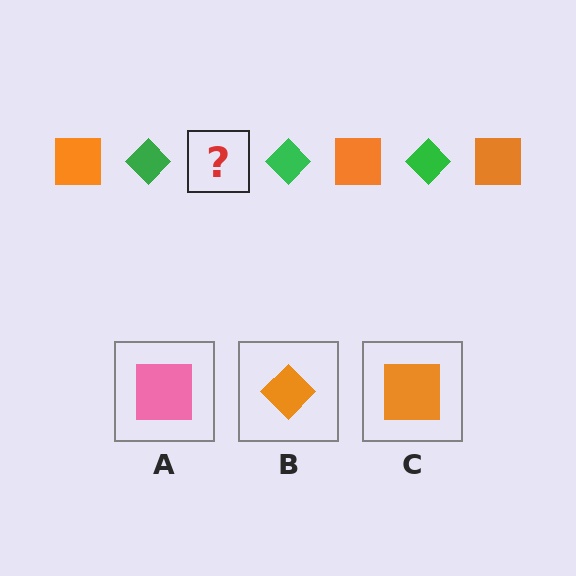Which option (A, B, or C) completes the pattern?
C.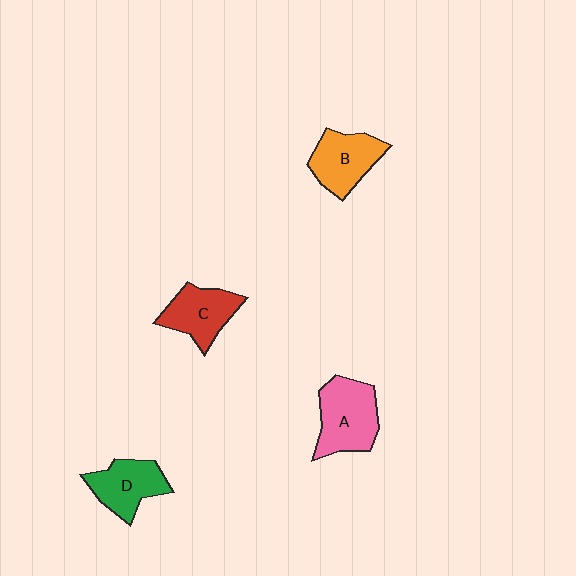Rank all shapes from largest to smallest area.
From largest to smallest: A (pink), B (orange), C (red), D (green).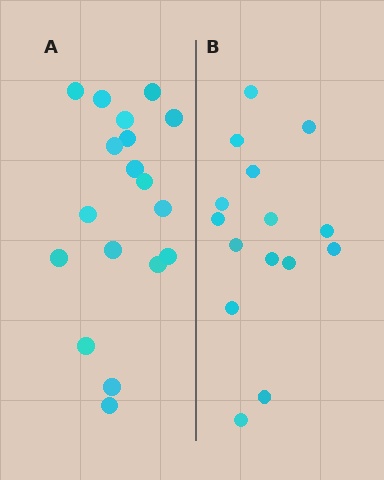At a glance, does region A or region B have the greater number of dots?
Region A (the left region) has more dots.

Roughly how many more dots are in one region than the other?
Region A has just a few more — roughly 2 or 3 more dots than region B.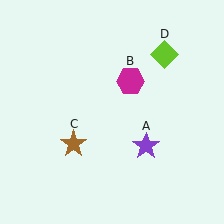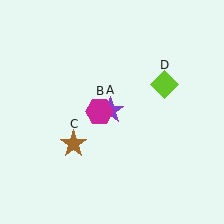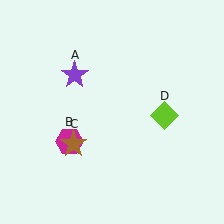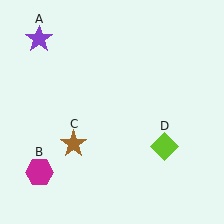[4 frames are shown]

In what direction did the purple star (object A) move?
The purple star (object A) moved up and to the left.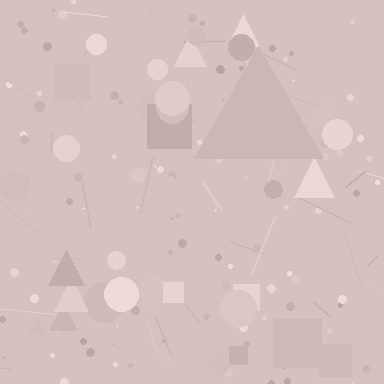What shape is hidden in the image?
A triangle is hidden in the image.